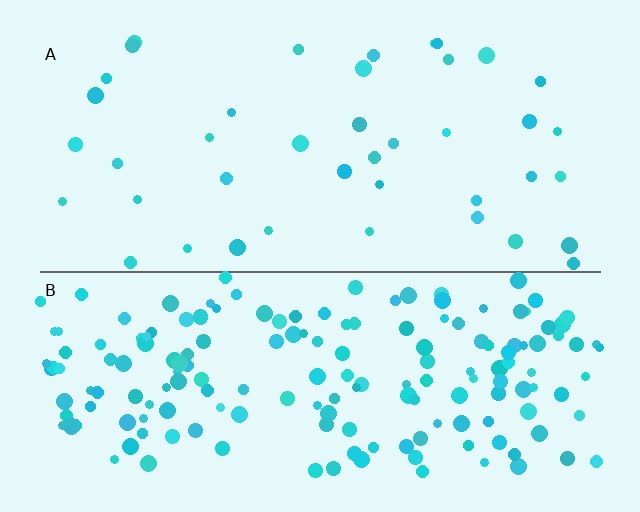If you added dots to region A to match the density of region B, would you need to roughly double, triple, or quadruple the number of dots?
Approximately quadruple.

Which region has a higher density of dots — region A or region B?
B (the bottom).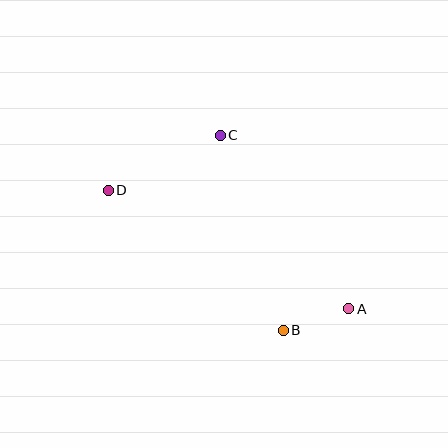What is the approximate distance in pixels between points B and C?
The distance between B and C is approximately 205 pixels.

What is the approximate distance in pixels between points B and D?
The distance between B and D is approximately 224 pixels.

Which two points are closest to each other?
Points A and B are closest to each other.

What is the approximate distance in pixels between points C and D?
The distance between C and D is approximately 125 pixels.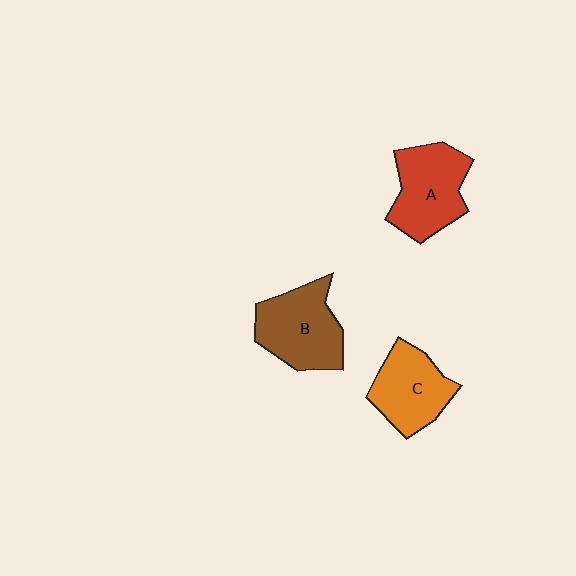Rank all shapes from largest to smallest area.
From largest to smallest: B (brown), A (red), C (orange).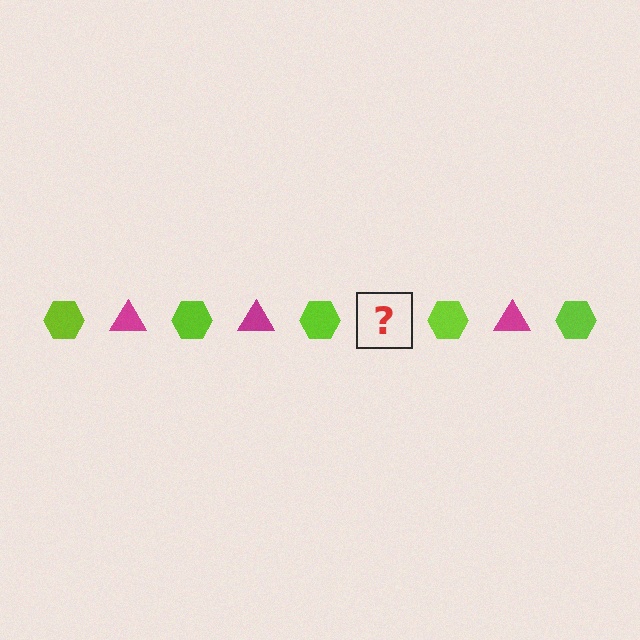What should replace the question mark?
The question mark should be replaced with a magenta triangle.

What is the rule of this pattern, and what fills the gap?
The rule is that the pattern alternates between lime hexagon and magenta triangle. The gap should be filled with a magenta triangle.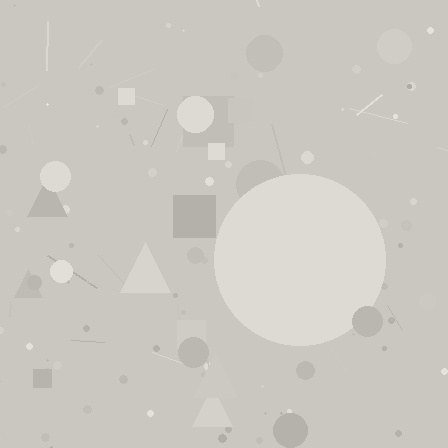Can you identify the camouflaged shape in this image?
The camouflaged shape is a circle.